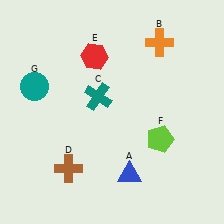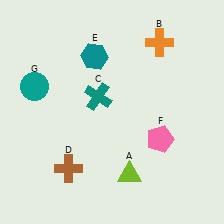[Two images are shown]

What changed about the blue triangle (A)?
In Image 1, A is blue. In Image 2, it changed to lime.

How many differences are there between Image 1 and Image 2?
There are 3 differences between the two images.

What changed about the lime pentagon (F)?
In Image 1, F is lime. In Image 2, it changed to pink.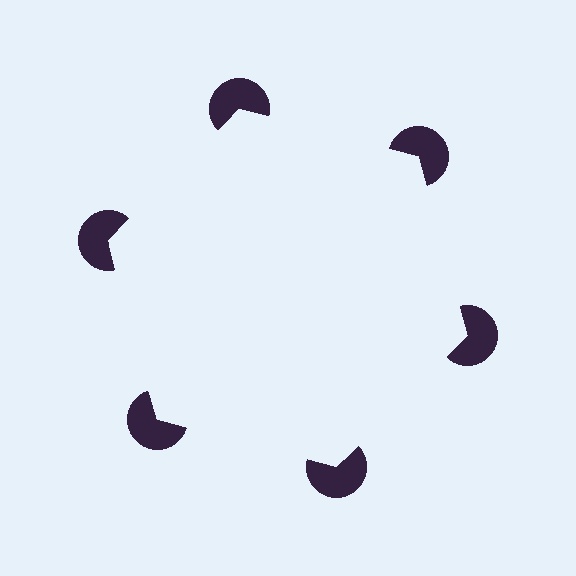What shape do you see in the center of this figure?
An illusory hexagon — its edges are inferred from the aligned wedge cuts in the pac-man discs, not physically drawn.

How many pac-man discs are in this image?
There are 6 — one at each vertex of the illusory hexagon.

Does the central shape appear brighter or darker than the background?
It typically appears slightly brighter than the background, even though no actual brightness change is drawn.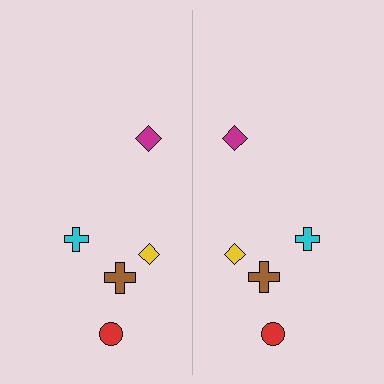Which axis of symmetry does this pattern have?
The pattern has a vertical axis of symmetry running through the center of the image.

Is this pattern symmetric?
Yes, this pattern has bilateral (reflection) symmetry.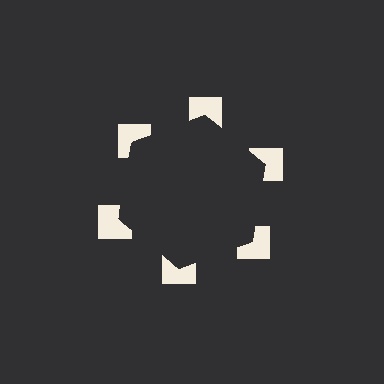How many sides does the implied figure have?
6 sides.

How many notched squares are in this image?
There are 6 — one at each vertex of the illusory hexagon.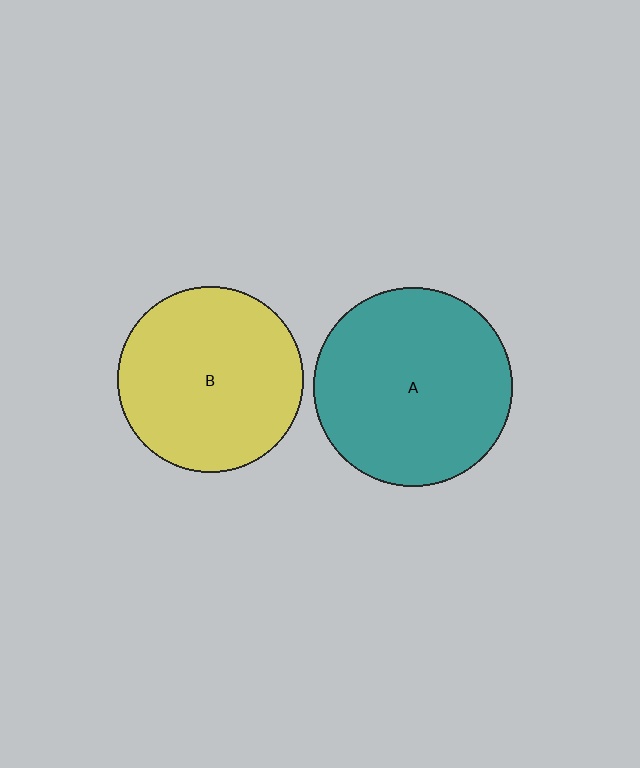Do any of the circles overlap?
No, none of the circles overlap.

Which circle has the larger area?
Circle A (teal).